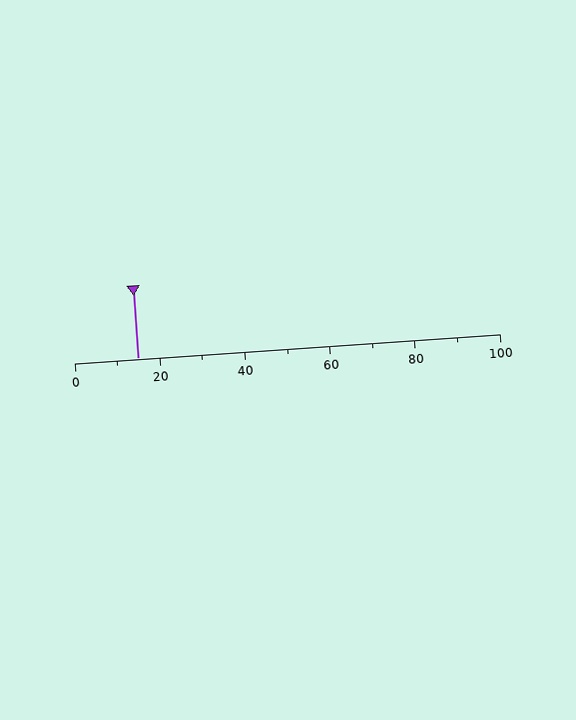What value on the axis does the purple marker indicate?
The marker indicates approximately 15.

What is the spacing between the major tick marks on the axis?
The major ticks are spaced 20 apart.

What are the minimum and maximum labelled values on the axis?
The axis runs from 0 to 100.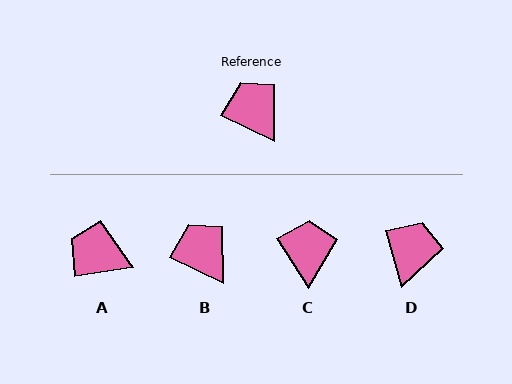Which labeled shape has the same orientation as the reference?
B.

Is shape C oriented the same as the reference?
No, it is off by about 31 degrees.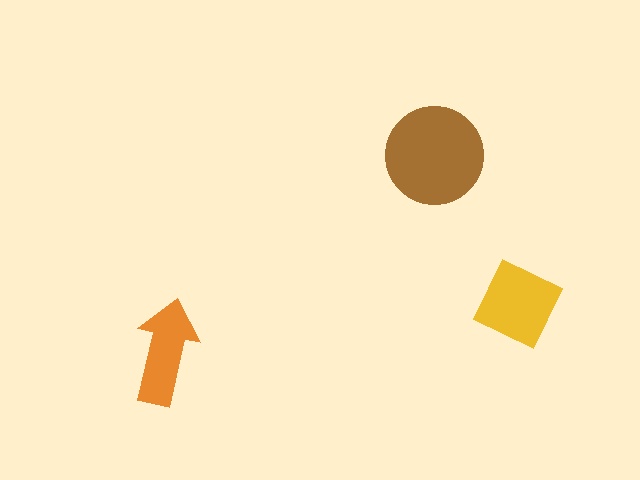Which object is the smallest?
The orange arrow.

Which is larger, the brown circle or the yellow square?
The brown circle.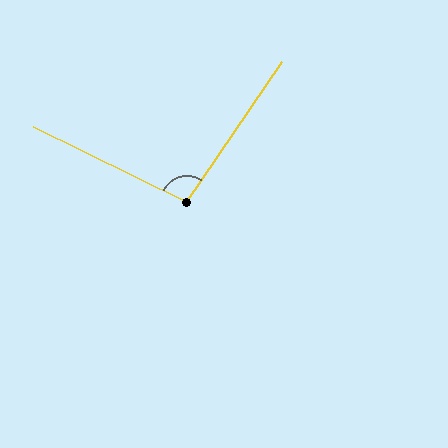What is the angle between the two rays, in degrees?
Approximately 98 degrees.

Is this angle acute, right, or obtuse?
It is obtuse.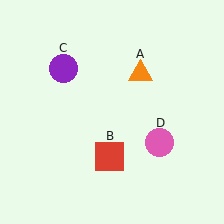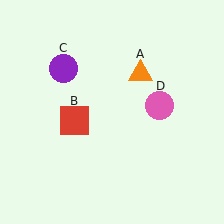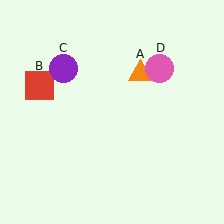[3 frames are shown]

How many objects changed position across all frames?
2 objects changed position: red square (object B), pink circle (object D).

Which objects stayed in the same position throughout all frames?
Orange triangle (object A) and purple circle (object C) remained stationary.